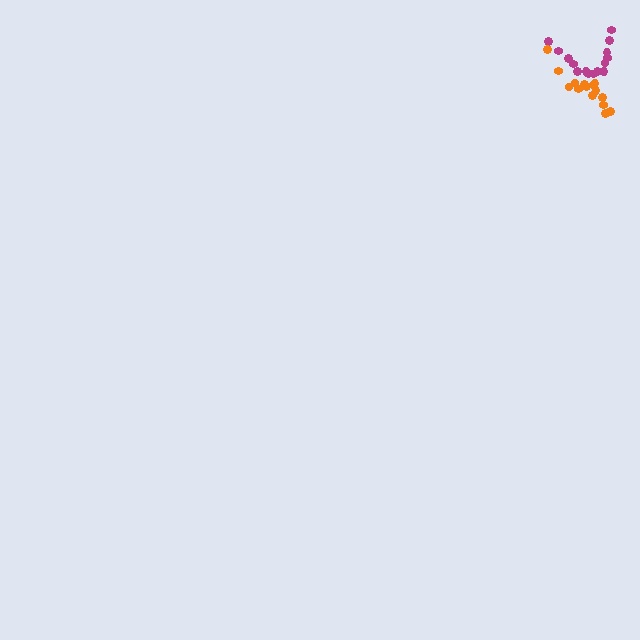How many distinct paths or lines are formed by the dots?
There are 2 distinct paths.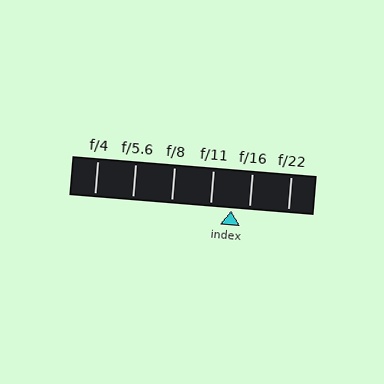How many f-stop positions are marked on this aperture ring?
There are 6 f-stop positions marked.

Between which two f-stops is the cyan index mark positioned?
The index mark is between f/11 and f/16.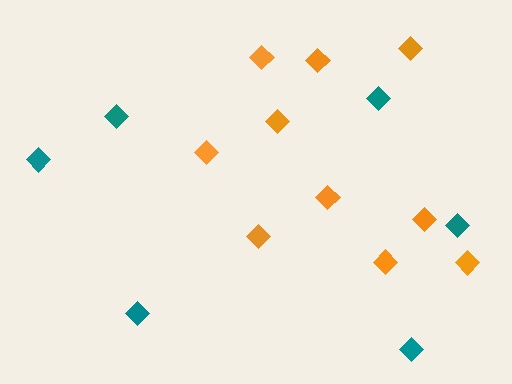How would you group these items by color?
There are 2 groups: one group of teal diamonds (6) and one group of orange diamonds (10).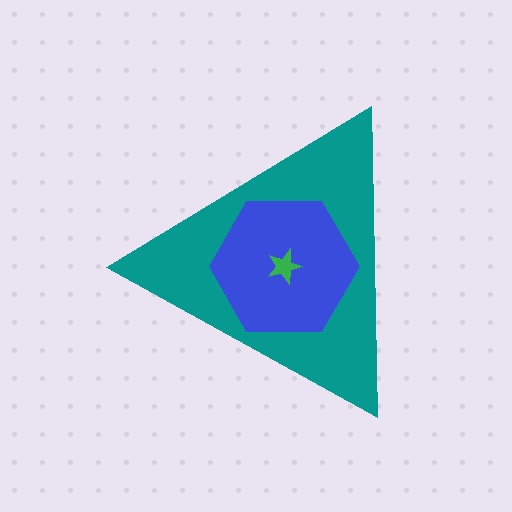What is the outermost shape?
The teal triangle.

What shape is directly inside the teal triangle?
The blue hexagon.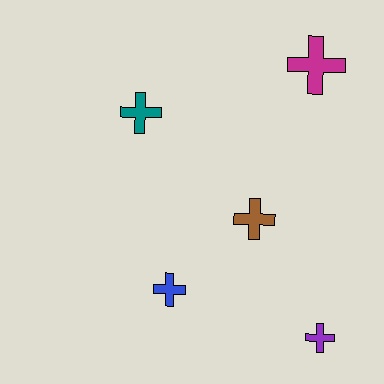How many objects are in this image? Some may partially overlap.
There are 5 objects.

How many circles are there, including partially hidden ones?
There are no circles.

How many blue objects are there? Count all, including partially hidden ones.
There is 1 blue object.